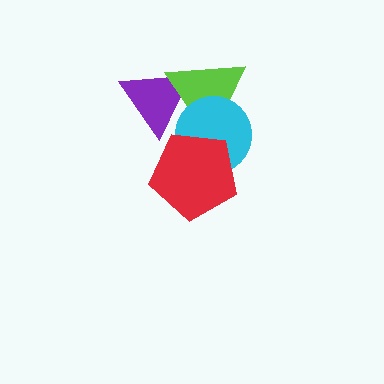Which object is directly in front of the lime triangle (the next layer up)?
The cyan circle is directly in front of the lime triangle.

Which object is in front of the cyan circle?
The red pentagon is in front of the cyan circle.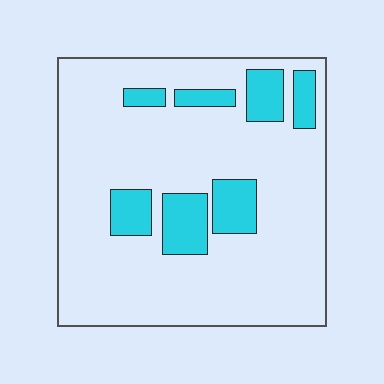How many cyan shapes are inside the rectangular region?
7.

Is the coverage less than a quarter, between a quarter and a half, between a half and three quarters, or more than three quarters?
Less than a quarter.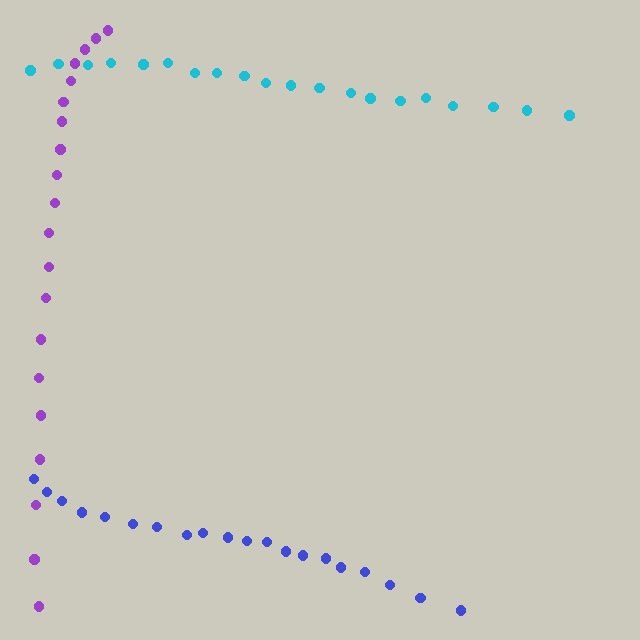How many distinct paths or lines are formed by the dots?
There are 3 distinct paths.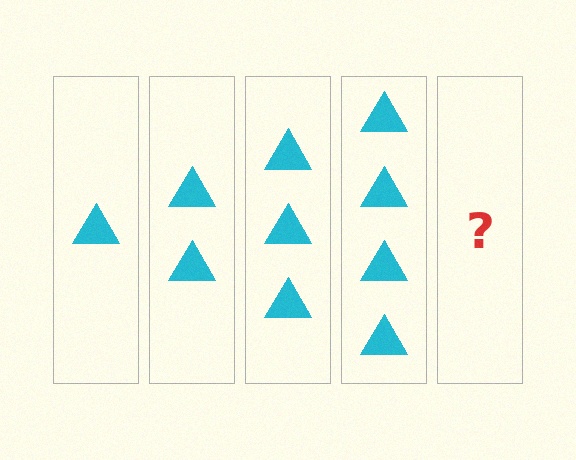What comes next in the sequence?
The next element should be 5 triangles.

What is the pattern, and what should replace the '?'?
The pattern is that each step adds one more triangle. The '?' should be 5 triangles.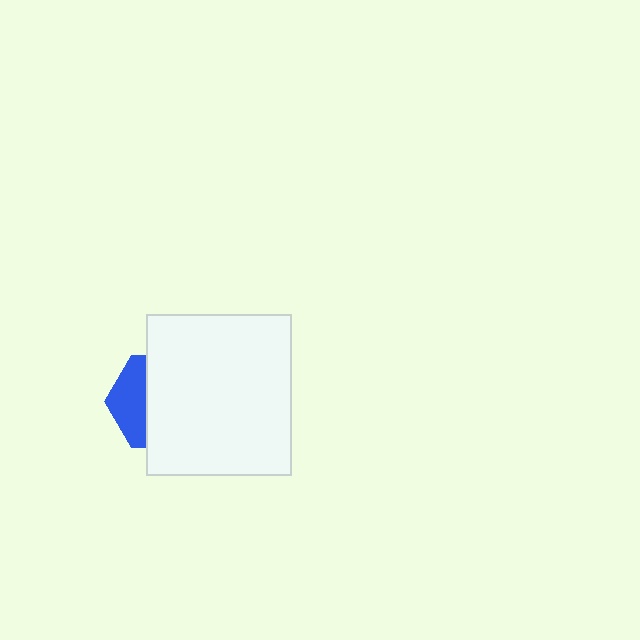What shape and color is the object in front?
The object in front is a white rectangle.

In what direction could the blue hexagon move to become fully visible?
The blue hexagon could move left. That would shift it out from behind the white rectangle entirely.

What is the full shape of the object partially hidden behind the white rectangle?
The partially hidden object is a blue hexagon.